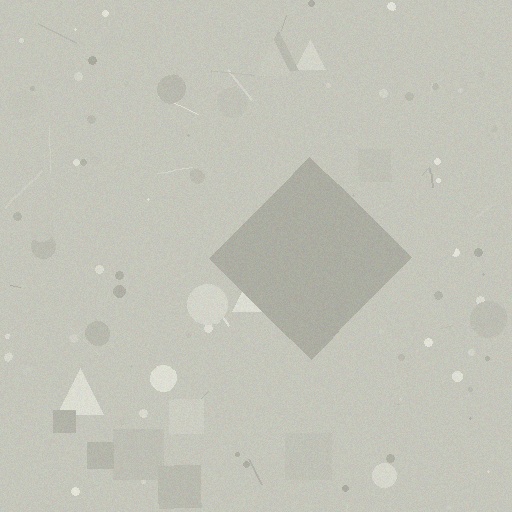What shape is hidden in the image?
A diamond is hidden in the image.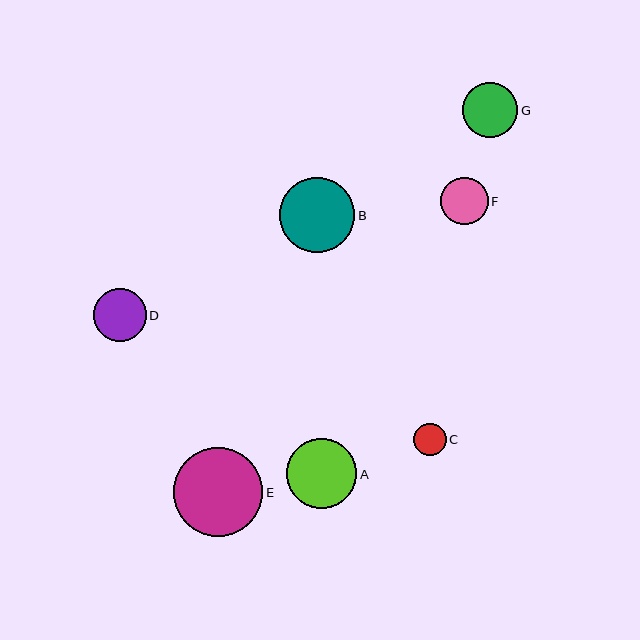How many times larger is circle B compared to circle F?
Circle B is approximately 1.6 times the size of circle F.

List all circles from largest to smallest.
From largest to smallest: E, B, A, G, D, F, C.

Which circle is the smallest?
Circle C is the smallest with a size of approximately 33 pixels.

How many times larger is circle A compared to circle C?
Circle A is approximately 2.1 times the size of circle C.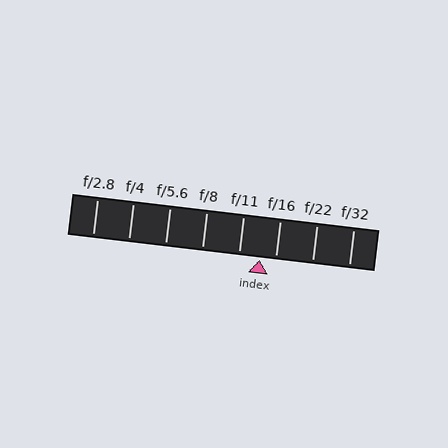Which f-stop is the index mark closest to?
The index mark is closest to f/16.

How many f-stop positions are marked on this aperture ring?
There are 8 f-stop positions marked.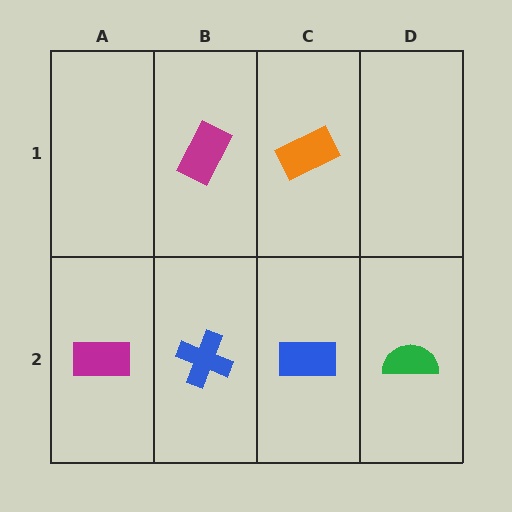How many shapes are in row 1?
2 shapes.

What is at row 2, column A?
A magenta rectangle.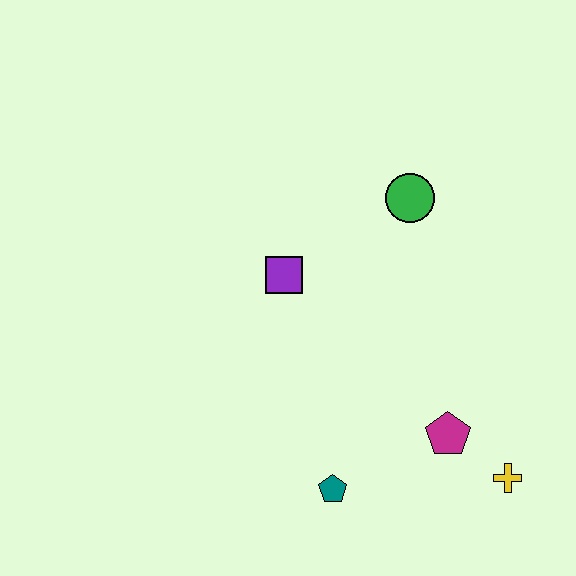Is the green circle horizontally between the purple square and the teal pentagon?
No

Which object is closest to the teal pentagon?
The magenta pentagon is closest to the teal pentagon.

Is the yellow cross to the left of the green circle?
No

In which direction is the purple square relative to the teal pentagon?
The purple square is above the teal pentagon.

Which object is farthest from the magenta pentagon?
The green circle is farthest from the magenta pentagon.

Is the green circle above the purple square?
Yes